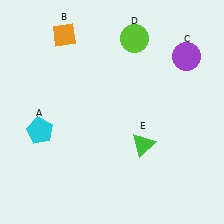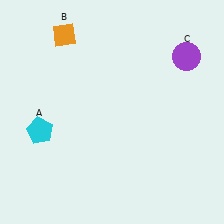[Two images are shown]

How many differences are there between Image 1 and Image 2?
There are 2 differences between the two images.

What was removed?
The lime circle (D), the green triangle (E) were removed in Image 2.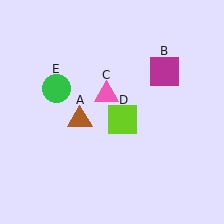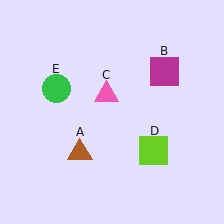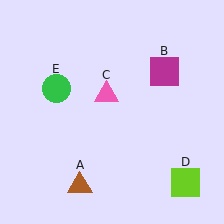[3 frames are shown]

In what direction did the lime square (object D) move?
The lime square (object D) moved down and to the right.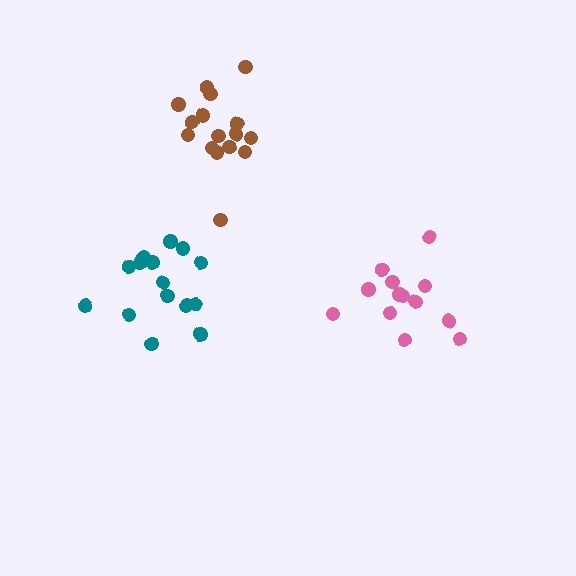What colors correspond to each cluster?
The clusters are colored: teal, pink, brown.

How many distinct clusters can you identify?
There are 3 distinct clusters.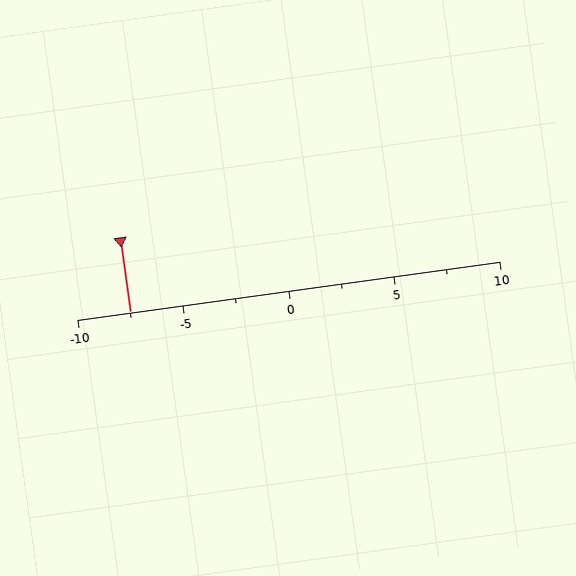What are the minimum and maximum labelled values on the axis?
The axis runs from -10 to 10.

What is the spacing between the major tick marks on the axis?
The major ticks are spaced 5 apart.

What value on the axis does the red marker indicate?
The marker indicates approximately -7.5.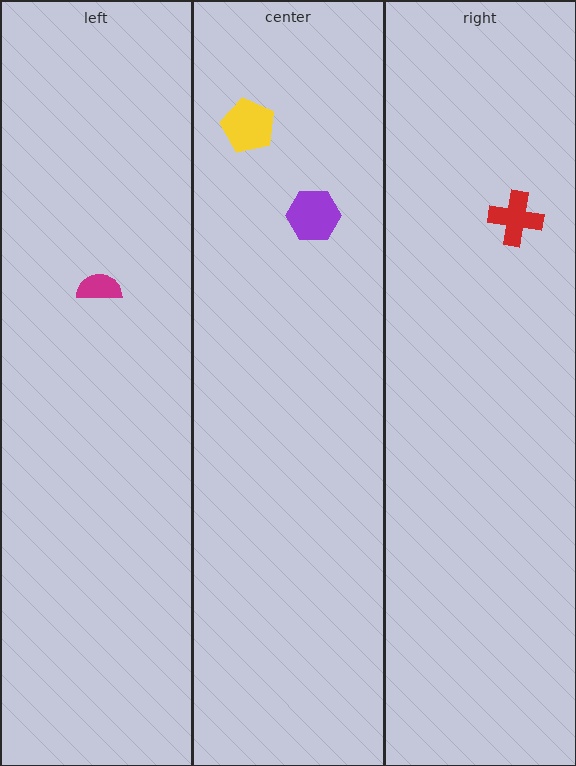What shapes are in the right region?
The red cross.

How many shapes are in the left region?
1.